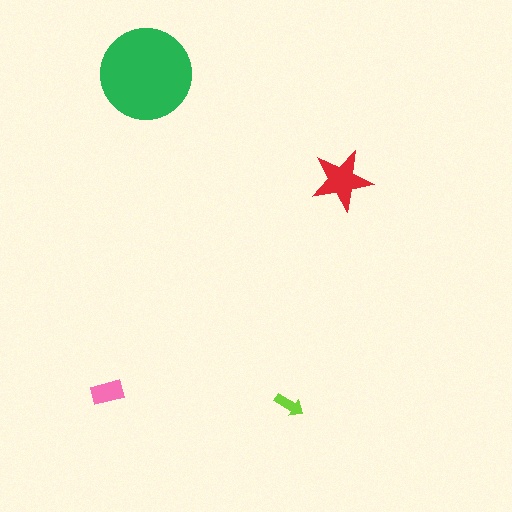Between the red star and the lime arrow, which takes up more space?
The red star.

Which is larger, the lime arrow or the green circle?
The green circle.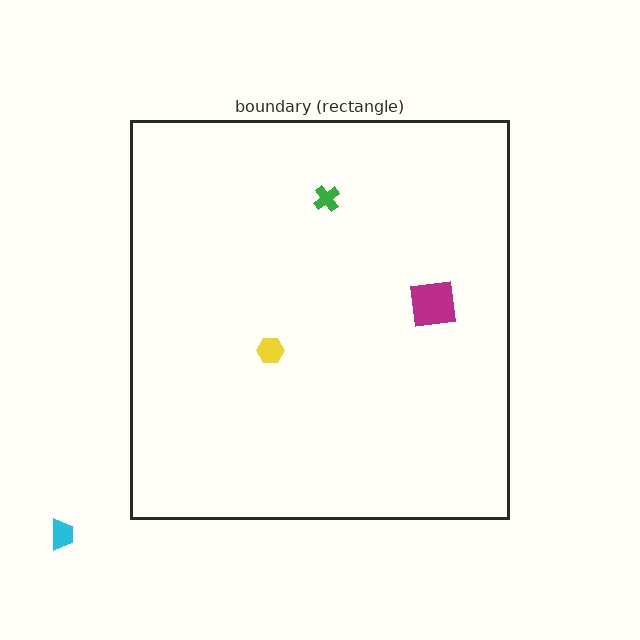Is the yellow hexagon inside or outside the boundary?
Inside.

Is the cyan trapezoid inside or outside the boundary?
Outside.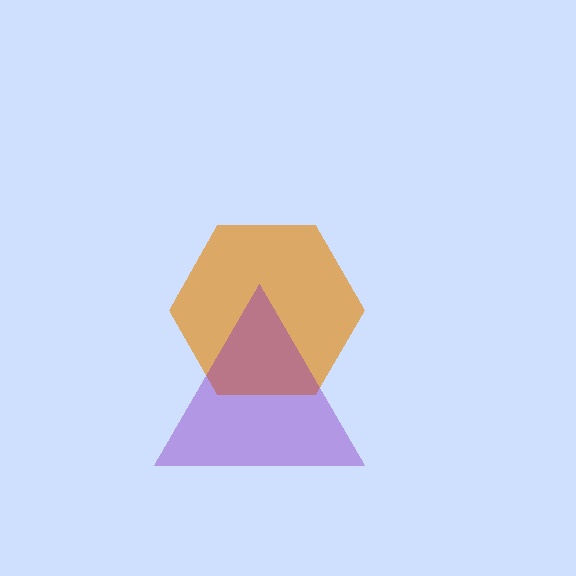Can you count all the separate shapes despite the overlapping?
Yes, there are 2 separate shapes.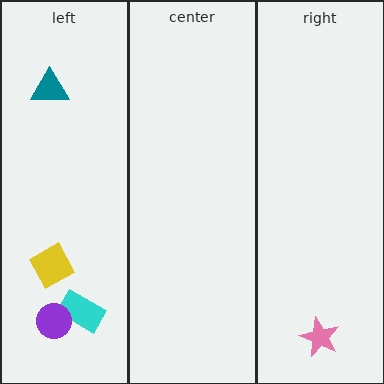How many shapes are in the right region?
1.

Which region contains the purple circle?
The left region.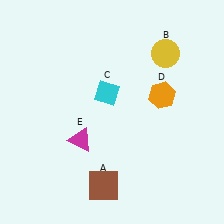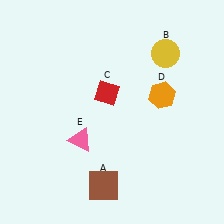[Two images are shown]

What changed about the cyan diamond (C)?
In Image 1, C is cyan. In Image 2, it changed to red.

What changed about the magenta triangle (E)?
In Image 1, E is magenta. In Image 2, it changed to pink.